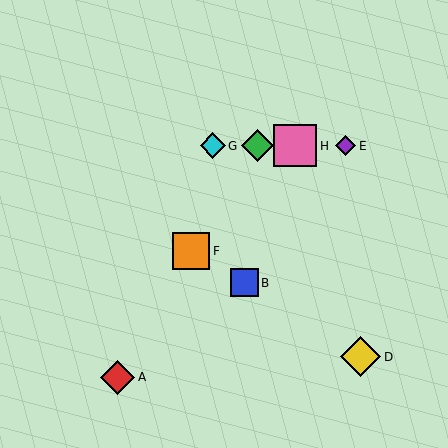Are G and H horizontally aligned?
Yes, both are at y≈146.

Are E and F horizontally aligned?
No, E is at y≈146 and F is at y≈251.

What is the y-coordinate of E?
Object E is at y≈146.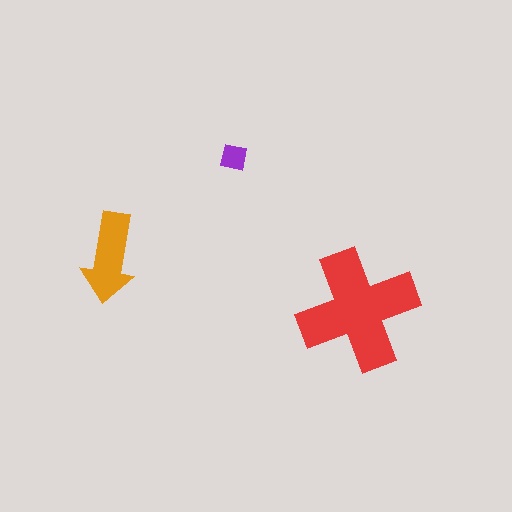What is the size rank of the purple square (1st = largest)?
3rd.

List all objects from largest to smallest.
The red cross, the orange arrow, the purple square.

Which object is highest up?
The purple square is topmost.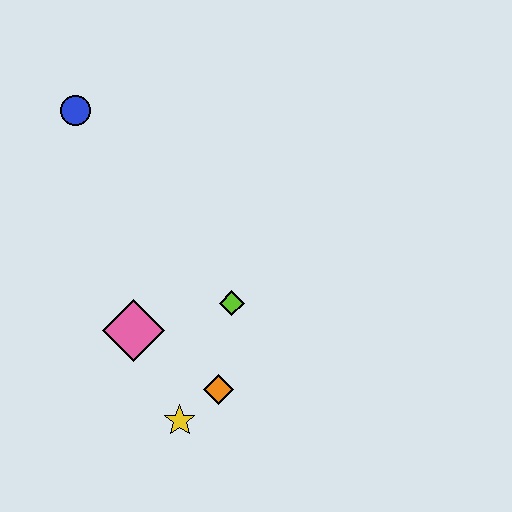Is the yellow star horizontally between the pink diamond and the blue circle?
No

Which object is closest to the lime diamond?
The orange diamond is closest to the lime diamond.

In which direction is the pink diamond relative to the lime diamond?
The pink diamond is to the left of the lime diamond.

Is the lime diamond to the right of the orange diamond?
Yes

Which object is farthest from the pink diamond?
The blue circle is farthest from the pink diamond.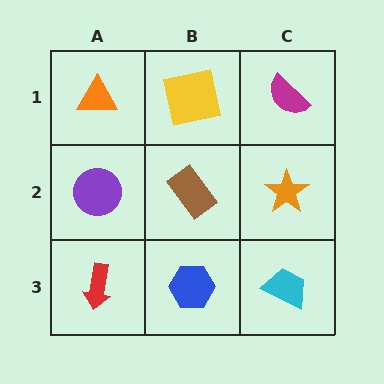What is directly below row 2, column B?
A blue hexagon.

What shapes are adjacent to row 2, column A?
An orange triangle (row 1, column A), a red arrow (row 3, column A), a brown rectangle (row 2, column B).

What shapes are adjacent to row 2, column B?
A yellow square (row 1, column B), a blue hexagon (row 3, column B), a purple circle (row 2, column A), an orange star (row 2, column C).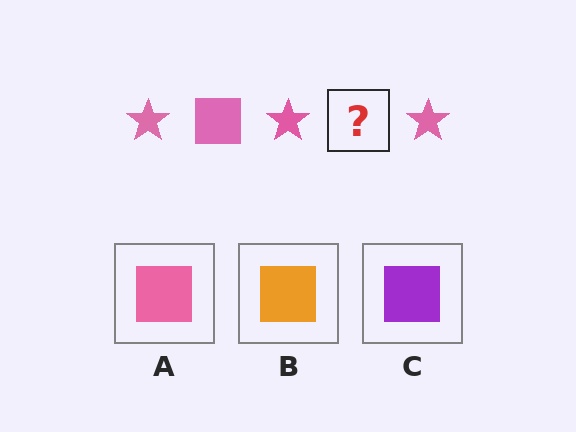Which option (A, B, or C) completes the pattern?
A.